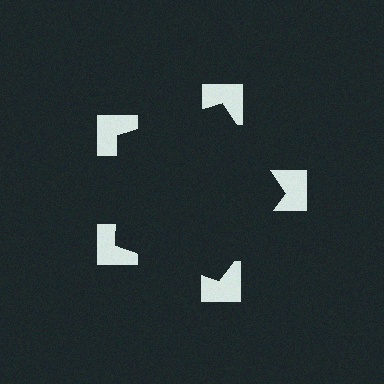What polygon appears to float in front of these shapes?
An illusory pentagon — its edges are inferred from the aligned wedge cuts in the notched squares, not physically drawn.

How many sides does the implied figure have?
5 sides.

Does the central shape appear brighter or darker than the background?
It typically appears slightly darker than the background, even though no actual brightness change is drawn.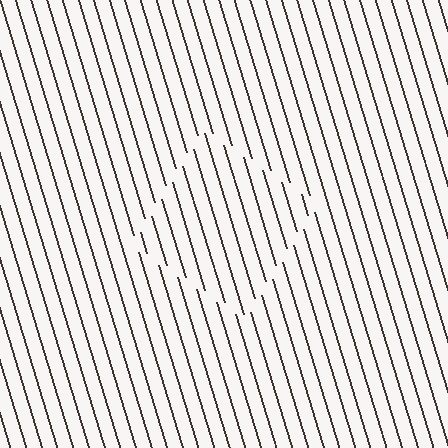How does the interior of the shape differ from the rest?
The interior of the shape contains the same grating, shifted by half a period — the contour is defined by the phase discontinuity where line-ends from the inner and outer gratings abut.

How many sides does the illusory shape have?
4 sides — the line-ends trace a square.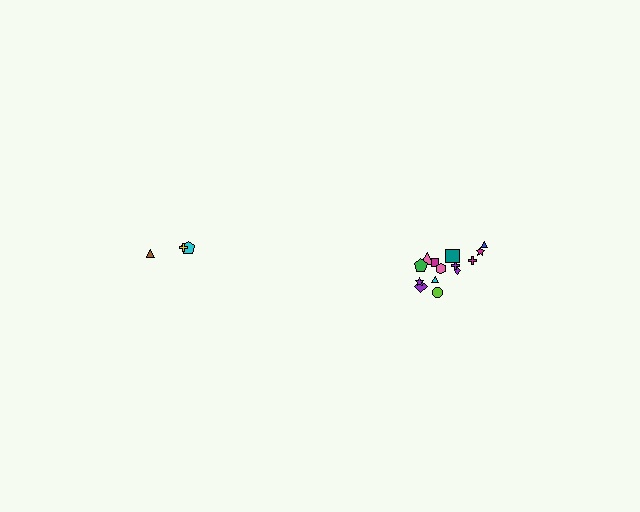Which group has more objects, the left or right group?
The right group.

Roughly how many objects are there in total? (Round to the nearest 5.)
Roughly 20 objects in total.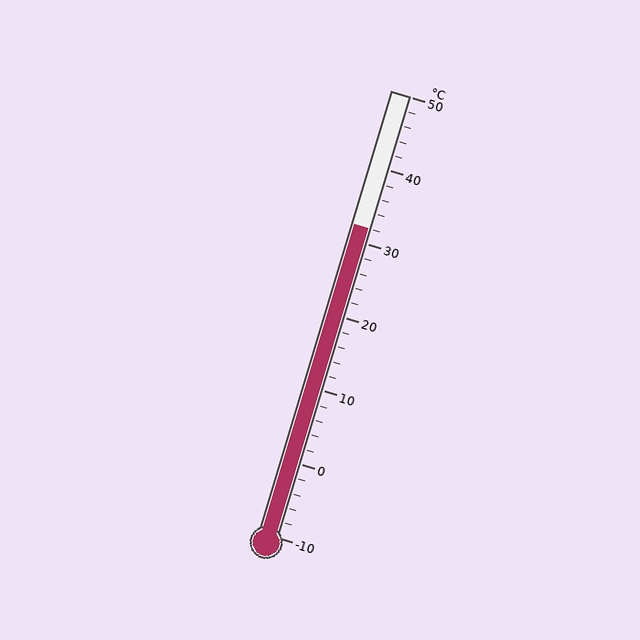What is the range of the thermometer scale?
The thermometer scale ranges from -10°C to 50°C.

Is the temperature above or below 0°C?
The temperature is above 0°C.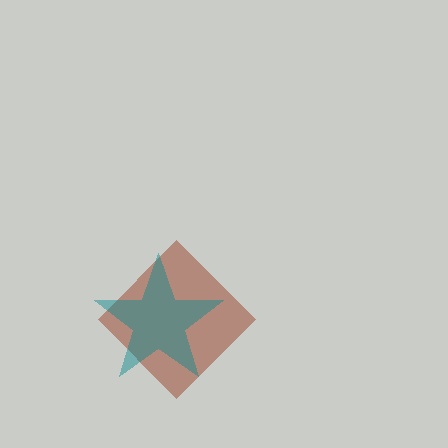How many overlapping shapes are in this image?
There are 2 overlapping shapes in the image.